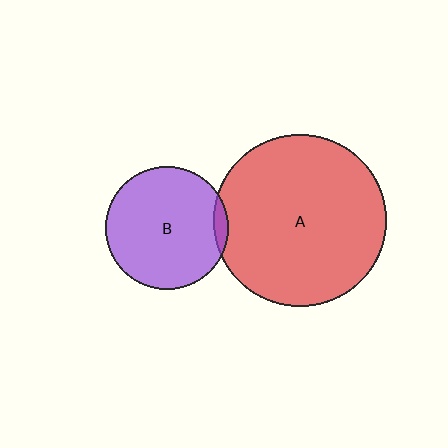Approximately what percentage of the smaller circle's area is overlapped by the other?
Approximately 5%.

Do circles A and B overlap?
Yes.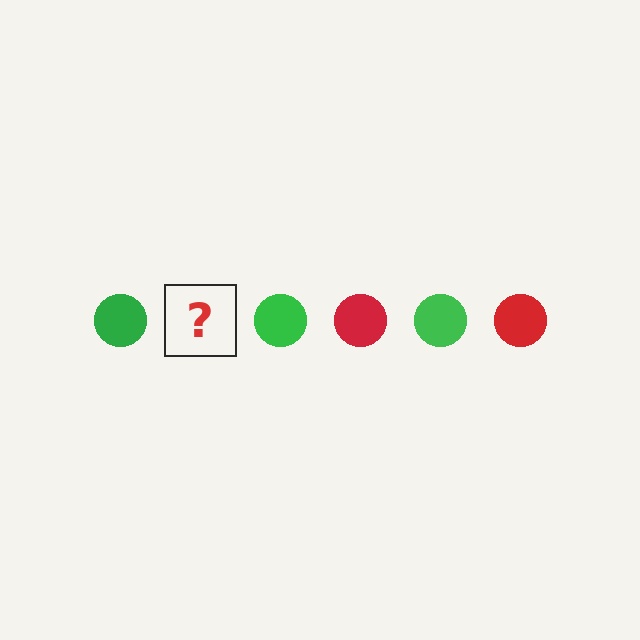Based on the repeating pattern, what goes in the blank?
The blank should be a red circle.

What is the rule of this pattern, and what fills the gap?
The rule is that the pattern cycles through green, red circles. The gap should be filled with a red circle.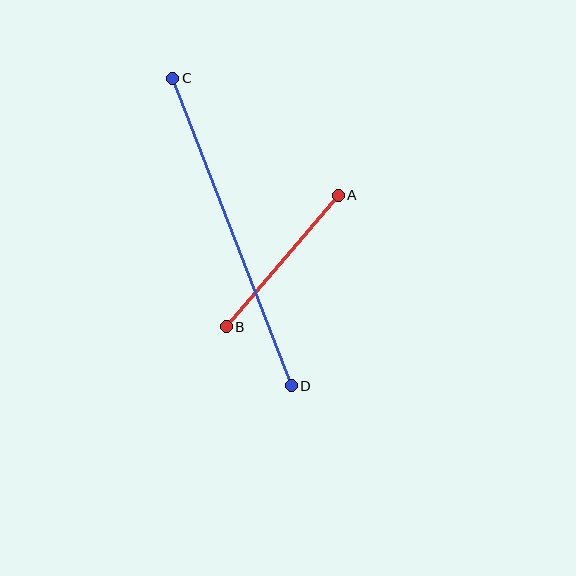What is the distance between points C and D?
The distance is approximately 330 pixels.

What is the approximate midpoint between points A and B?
The midpoint is at approximately (282, 261) pixels.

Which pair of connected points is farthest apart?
Points C and D are farthest apart.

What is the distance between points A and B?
The distance is approximately 173 pixels.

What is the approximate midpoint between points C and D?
The midpoint is at approximately (232, 232) pixels.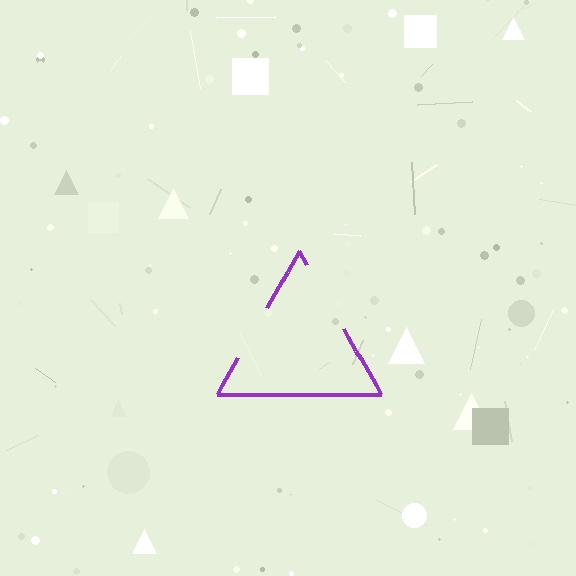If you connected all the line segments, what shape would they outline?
They would outline a triangle.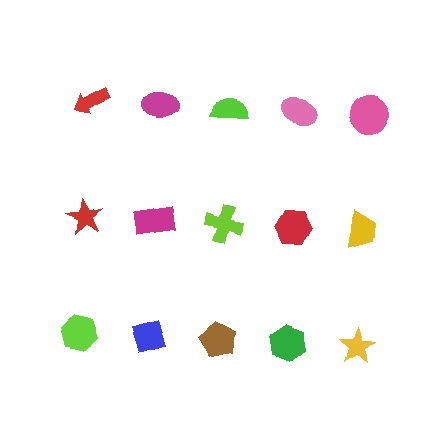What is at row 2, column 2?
A magenta rectangle.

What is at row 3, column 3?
A brown pentagon.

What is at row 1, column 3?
A lime semicircle.